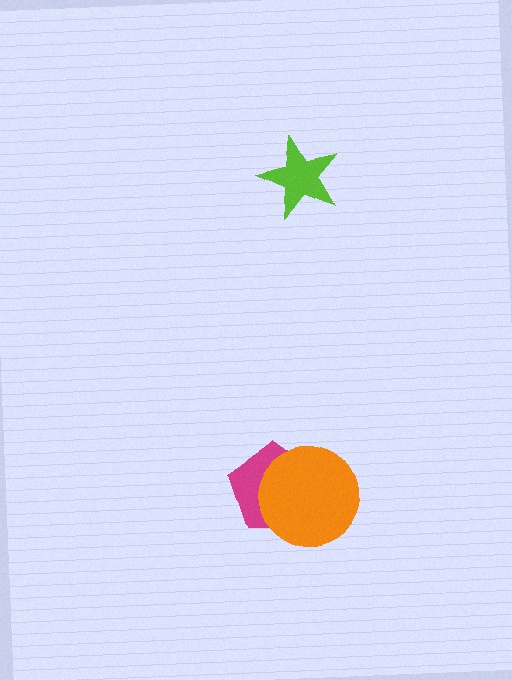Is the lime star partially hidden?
No, no other shape covers it.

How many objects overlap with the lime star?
0 objects overlap with the lime star.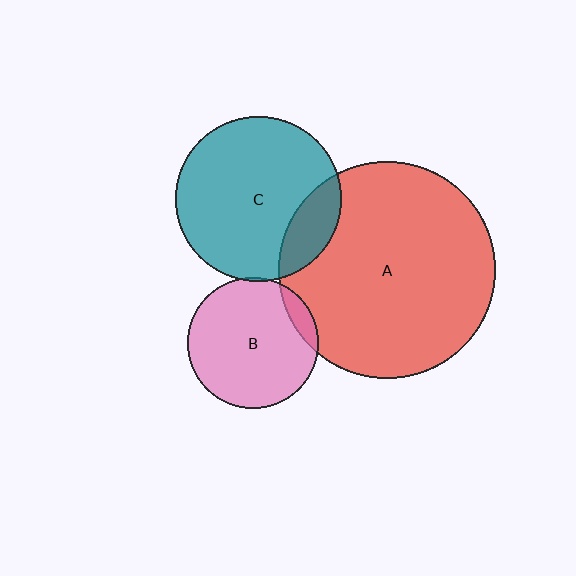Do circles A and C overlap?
Yes.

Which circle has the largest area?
Circle A (red).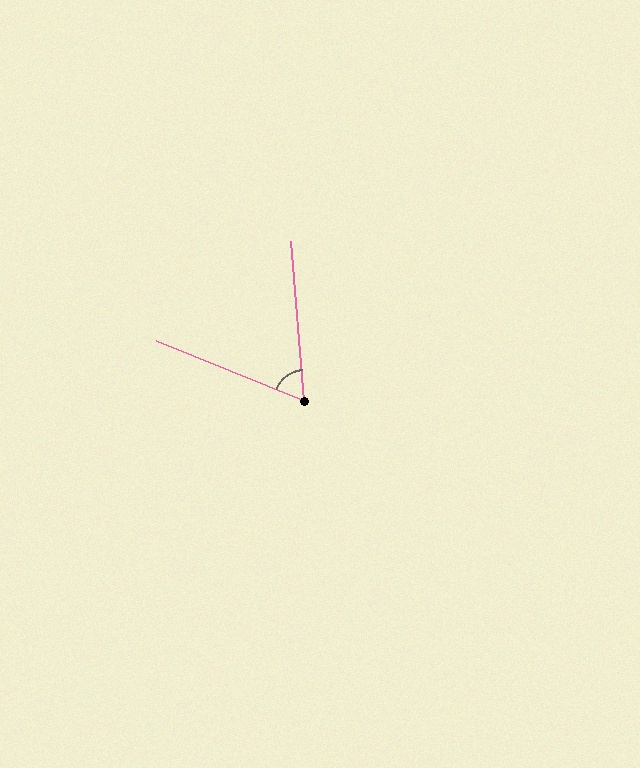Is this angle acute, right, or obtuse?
It is acute.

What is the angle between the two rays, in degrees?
Approximately 63 degrees.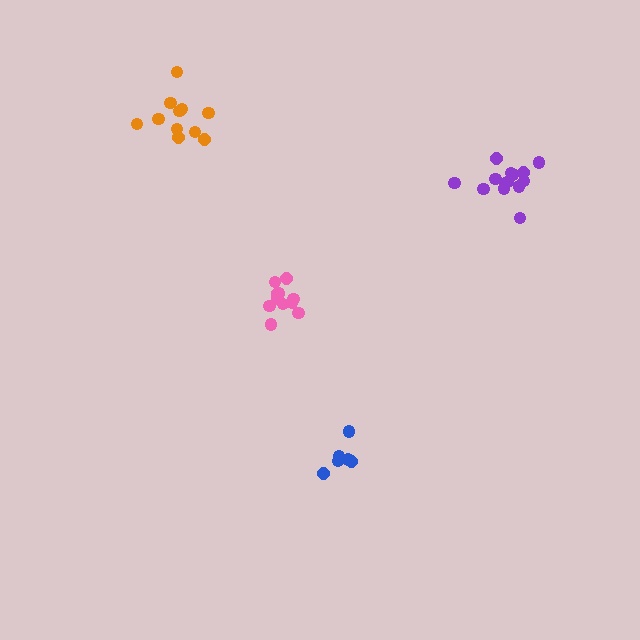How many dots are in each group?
Group 1: 7 dots, Group 2: 13 dots, Group 3: 11 dots, Group 4: 11 dots (42 total).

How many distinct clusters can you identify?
There are 4 distinct clusters.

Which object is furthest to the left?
The orange cluster is leftmost.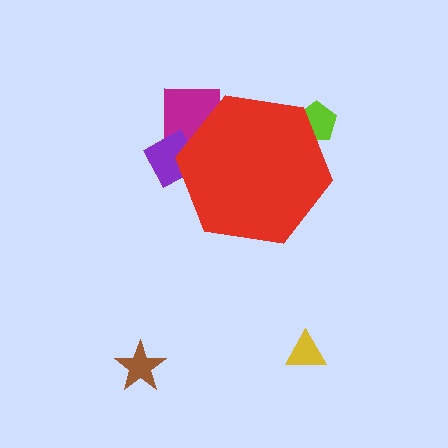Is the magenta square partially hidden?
Yes, the magenta square is partially hidden behind the red hexagon.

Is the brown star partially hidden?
No, the brown star is fully visible.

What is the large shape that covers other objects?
A red hexagon.